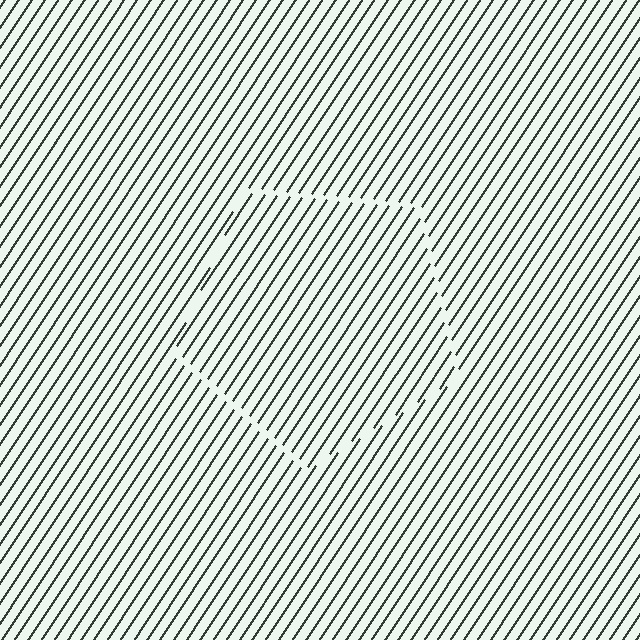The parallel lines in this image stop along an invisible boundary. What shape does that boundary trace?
An illusory pentagon. The interior of the shape contains the same grating, shifted by half a period — the contour is defined by the phase discontinuity where line-ends from the inner and outer gratings abut.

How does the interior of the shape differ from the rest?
The interior of the shape contains the same grating, shifted by half a period — the contour is defined by the phase discontinuity where line-ends from the inner and outer gratings abut.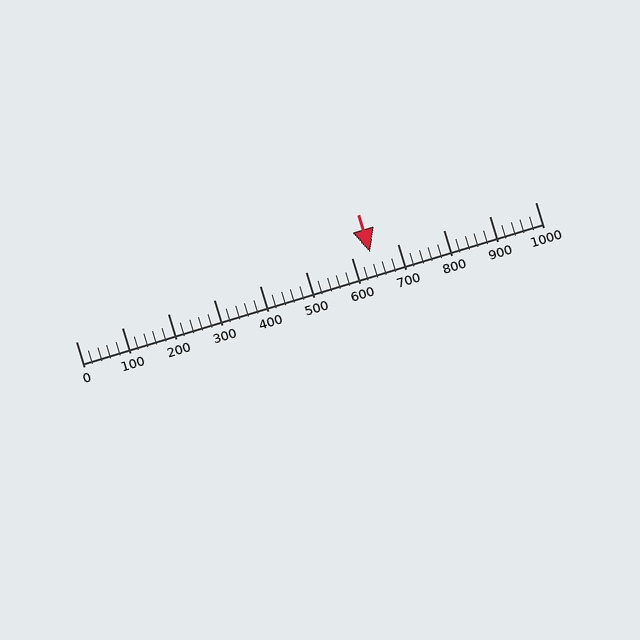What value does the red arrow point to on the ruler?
The red arrow points to approximately 640.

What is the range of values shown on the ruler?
The ruler shows values from 0 to 1000.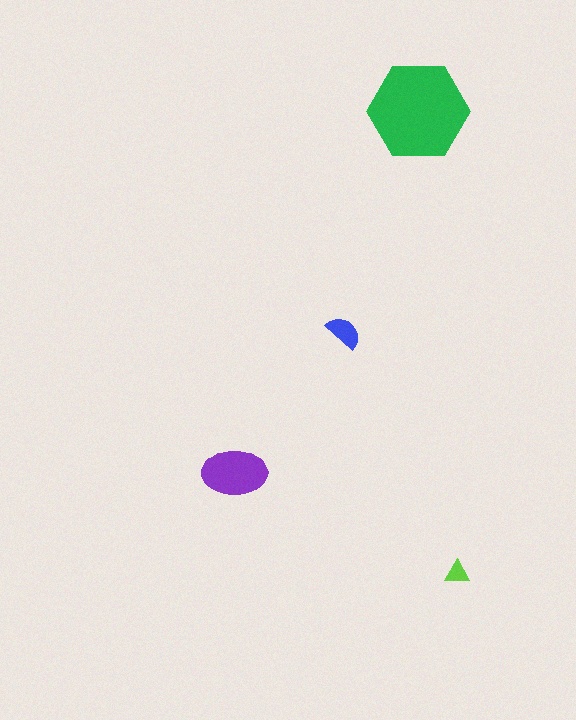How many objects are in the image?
There are 4 objects in the image.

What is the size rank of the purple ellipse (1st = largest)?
2nd.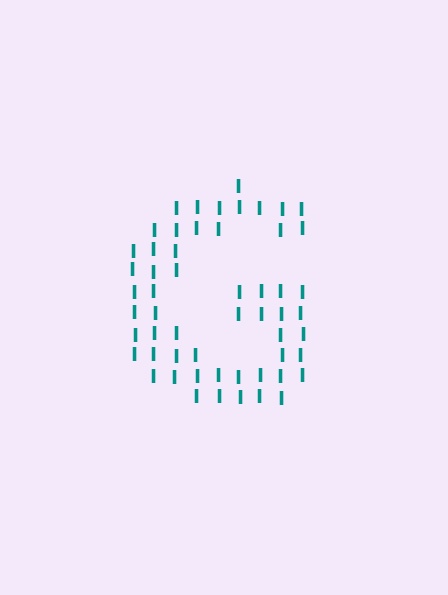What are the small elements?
The small elements are letter I's.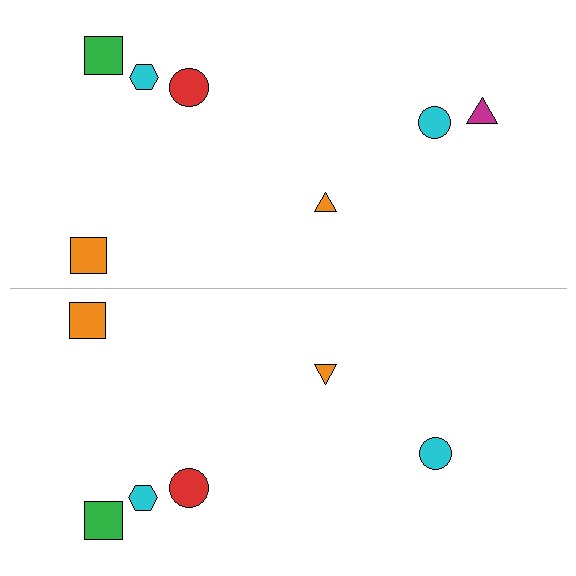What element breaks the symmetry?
A magenta triangle is missing from the bottom side.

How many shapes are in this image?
There are 13 shapes in this image.